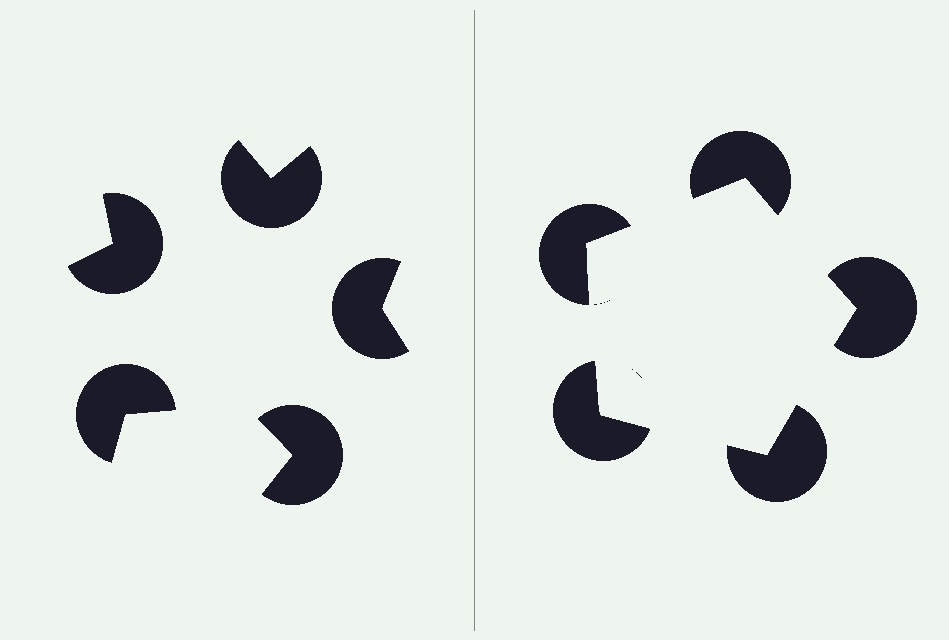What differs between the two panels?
The pac-man discs are positioned identically on both sides; only the wedge orientations differ. On the right they align to a pentagon; on the left they are misaligned.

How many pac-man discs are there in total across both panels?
10 — 5 on each side.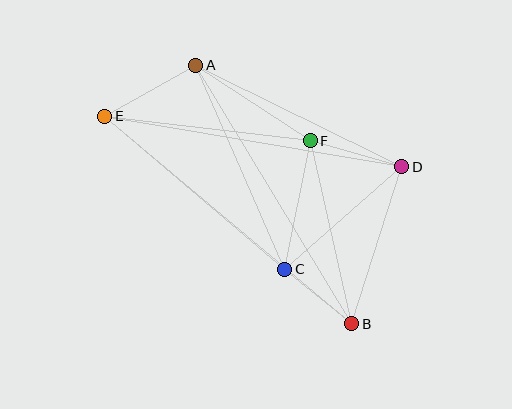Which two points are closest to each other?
Points B and C are closest to each other.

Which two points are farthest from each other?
Points B and E are farthest from each other.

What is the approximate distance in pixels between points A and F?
The distance between A and F is approximately 137 pixels.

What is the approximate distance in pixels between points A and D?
The distance between A and D is approximately 230 pixels.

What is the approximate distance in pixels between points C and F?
The distance between C and F is approximately 131 pixels.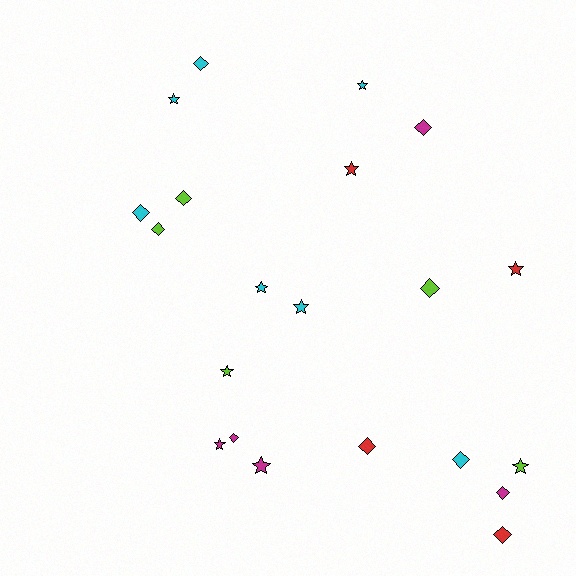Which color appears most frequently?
Cyan, with 7 objects.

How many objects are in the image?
There are 21 objects.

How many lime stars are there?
There are 2 lime stars.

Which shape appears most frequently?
Diamond, with 11 objects.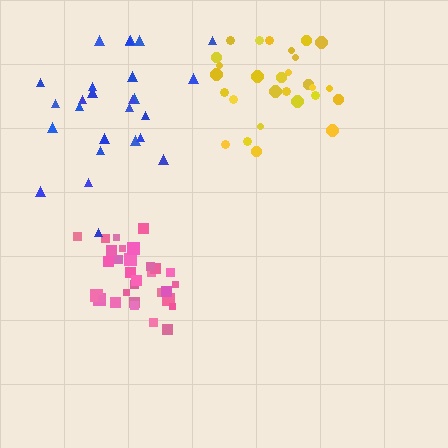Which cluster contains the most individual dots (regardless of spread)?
Pink (32).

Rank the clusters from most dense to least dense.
pink, yellow, blue.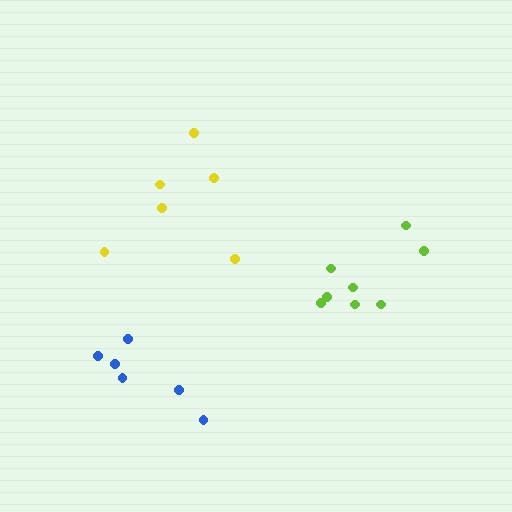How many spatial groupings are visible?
There are 3 spatial groupings.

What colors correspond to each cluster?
The clusters are colored: blue, lime, yellow.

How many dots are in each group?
Group 1: 6 dots, Group 2: 8 dots, Group 3: 6 dots (20 total).